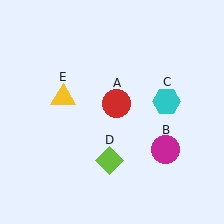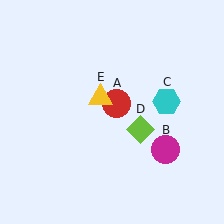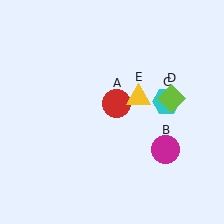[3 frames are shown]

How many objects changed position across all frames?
2 objects changed position: lime diamond (object D), yellow triangle (object E).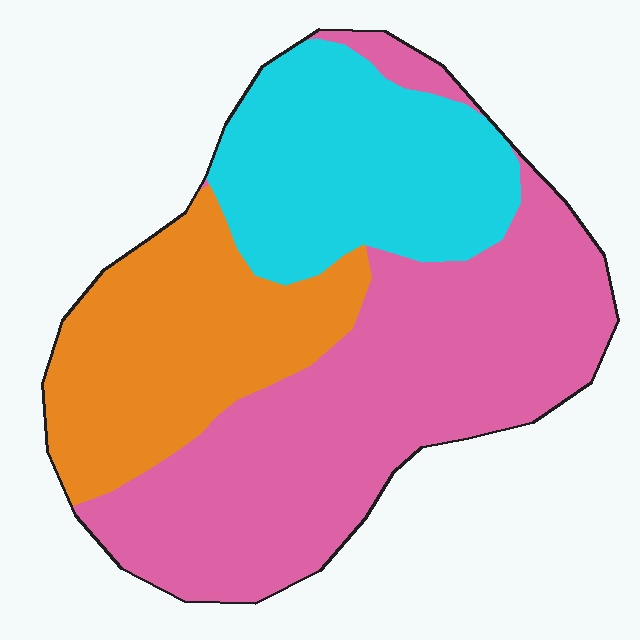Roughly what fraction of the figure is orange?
Orange takes up about one quarter (1/4) of the figure.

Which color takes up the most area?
Pink, at roughly 50%.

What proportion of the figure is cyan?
Cyan takes up about one quarter (1/4) of the figure.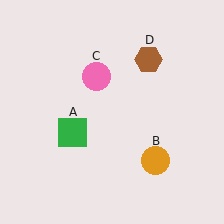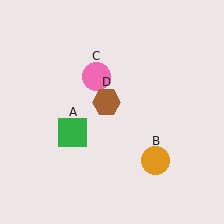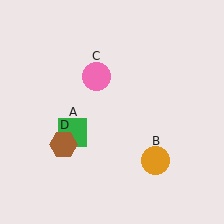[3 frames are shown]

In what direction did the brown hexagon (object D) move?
The brown hexagon (object D) moved down and to the left.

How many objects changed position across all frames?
1 object changed position: brown hexagon (object D).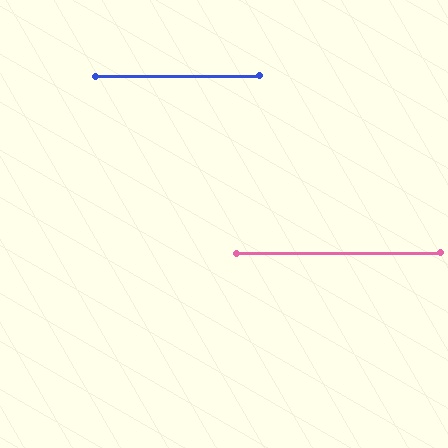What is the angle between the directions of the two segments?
Approximately 0 degrees.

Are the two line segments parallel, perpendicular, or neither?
Parallel — their directions differ by only 0.0°.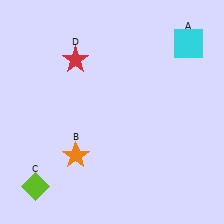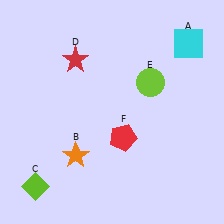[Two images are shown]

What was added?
A lime circle (E), a red pentagon (F) were added in Image 2.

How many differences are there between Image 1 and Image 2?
There are 2 differences between the two images.